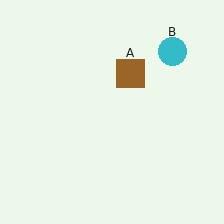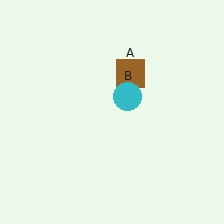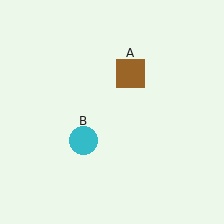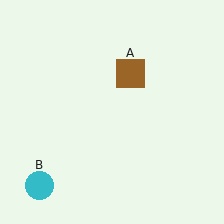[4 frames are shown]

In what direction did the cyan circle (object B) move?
The cyan circle (object B) moved down and to the left.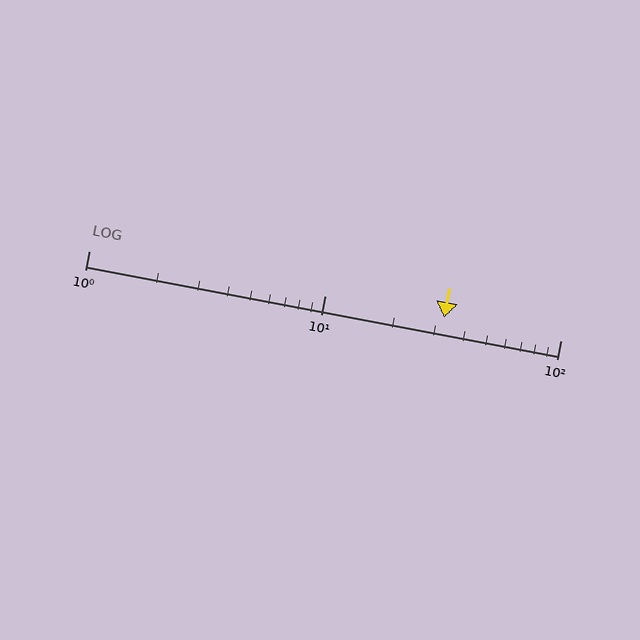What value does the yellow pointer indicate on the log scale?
The pointer indicates approximately 32.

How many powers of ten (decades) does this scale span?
The scale spans 2 decades, from 1 to 100.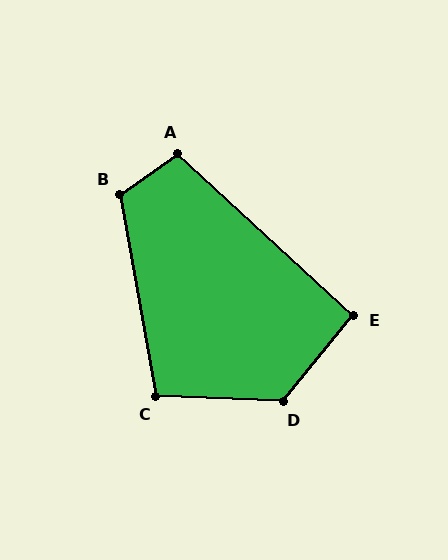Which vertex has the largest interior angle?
D, at approximately 127 degrees.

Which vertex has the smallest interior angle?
E, at approximately 93 degrees.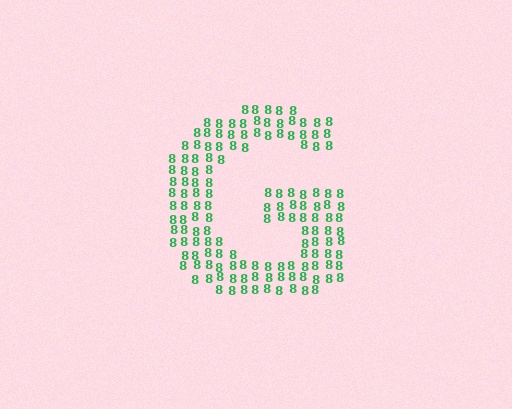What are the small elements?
The small elements are digit 8's.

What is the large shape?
The large shape is the letter G.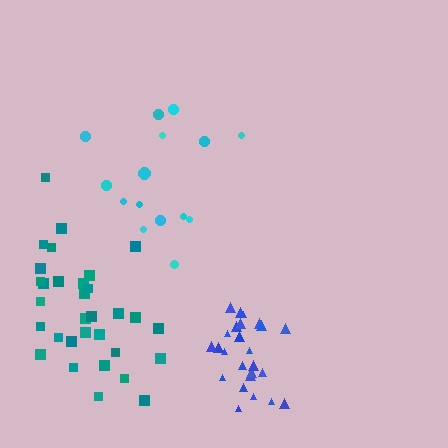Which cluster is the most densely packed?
Blue.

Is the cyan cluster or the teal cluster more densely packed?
Teal.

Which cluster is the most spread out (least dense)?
Cyan.